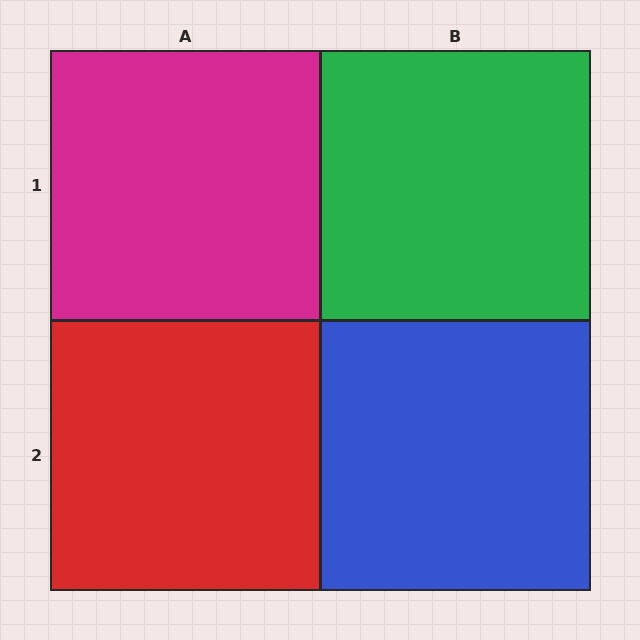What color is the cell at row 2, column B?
Blue.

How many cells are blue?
1 cell is blue.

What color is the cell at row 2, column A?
Red.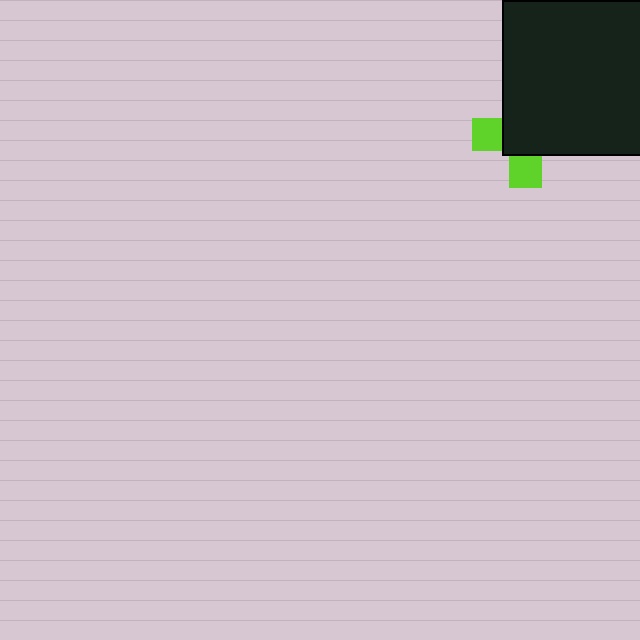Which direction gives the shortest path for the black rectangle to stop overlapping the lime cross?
Moving toward the upper-right gives the shortest separation.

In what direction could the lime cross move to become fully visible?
The lime cross could move toward the lower-left. That would shift it out from behind the black rectangle entirely.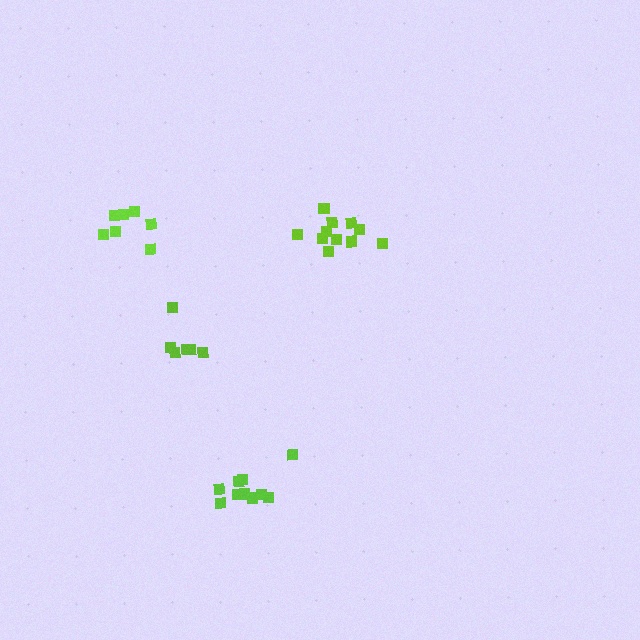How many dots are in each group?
Group 1: 10 dots, Group 2: 6 dots, Group 3: 11 dots, Group 4: 7 dots (34 total).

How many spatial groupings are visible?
There are 4 spatial groupings.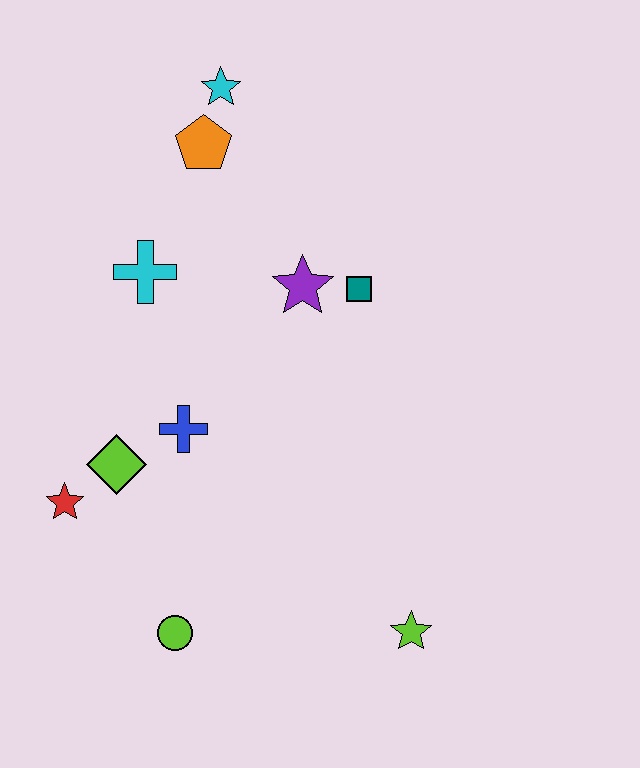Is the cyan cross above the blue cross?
Yes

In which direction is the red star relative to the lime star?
The red star is to the left of the lime star.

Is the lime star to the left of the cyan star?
No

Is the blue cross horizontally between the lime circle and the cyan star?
Yes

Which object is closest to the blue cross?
The lime diamond is closest to the blue cross.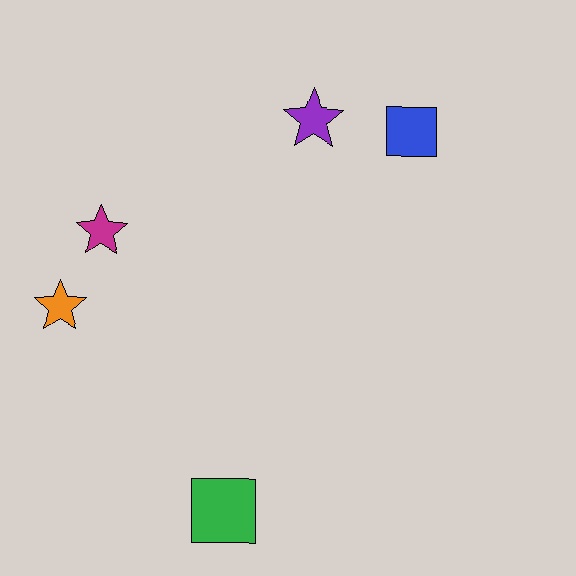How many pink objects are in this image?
There are no pink objects.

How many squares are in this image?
There are 2 squares.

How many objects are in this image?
There are 5 objects.